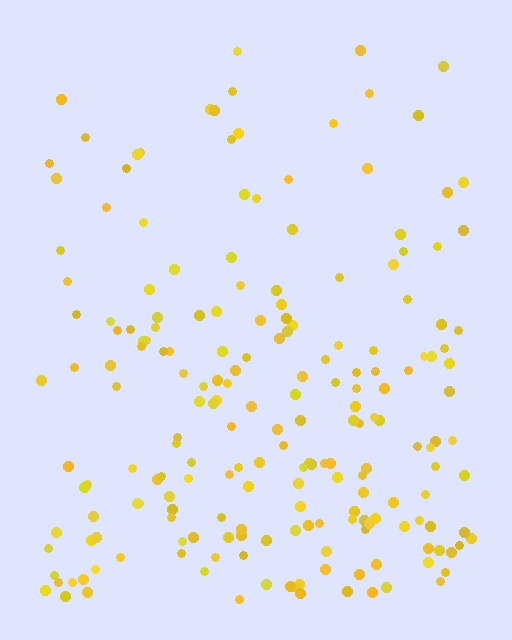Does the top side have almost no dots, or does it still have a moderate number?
Still a moderate number, just noticeably fewer than the bottom.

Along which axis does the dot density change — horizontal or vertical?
Vertical.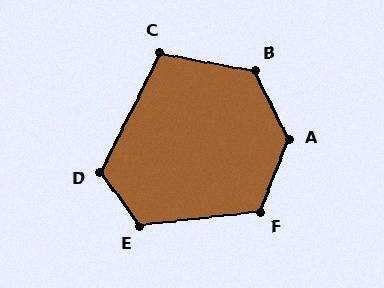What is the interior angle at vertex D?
Approximately 116 degrees (obtuse).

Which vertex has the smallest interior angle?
C, at approximately 106 degrees.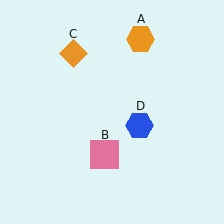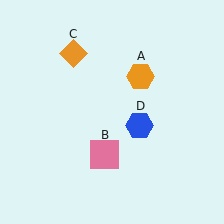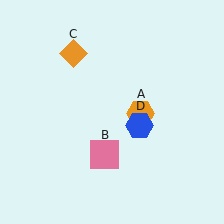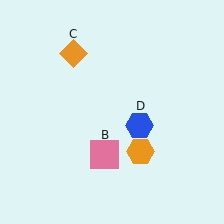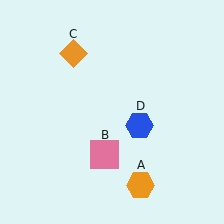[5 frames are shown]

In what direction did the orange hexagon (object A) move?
The orange hexagon (object A) moved down.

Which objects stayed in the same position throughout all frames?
Pink square (object B) and orange diamond (object C) and blue hexagon (object D) remained stationary.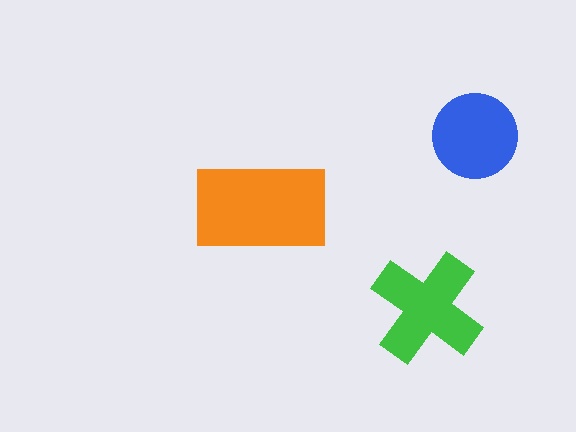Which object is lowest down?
The green cross is bottommost.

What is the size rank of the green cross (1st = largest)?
2nd.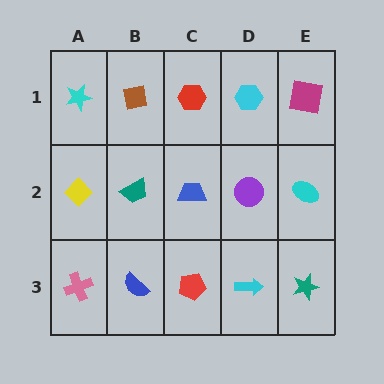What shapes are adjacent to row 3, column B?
A teal trapezoid (row 2, column B), a pink cross (row 3, column A), a red pentagon (row 3, column C).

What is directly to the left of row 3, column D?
A red pentagon.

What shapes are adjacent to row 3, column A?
A yellow diamond (row 2, column A), a blue semicircle (row 3, column B).